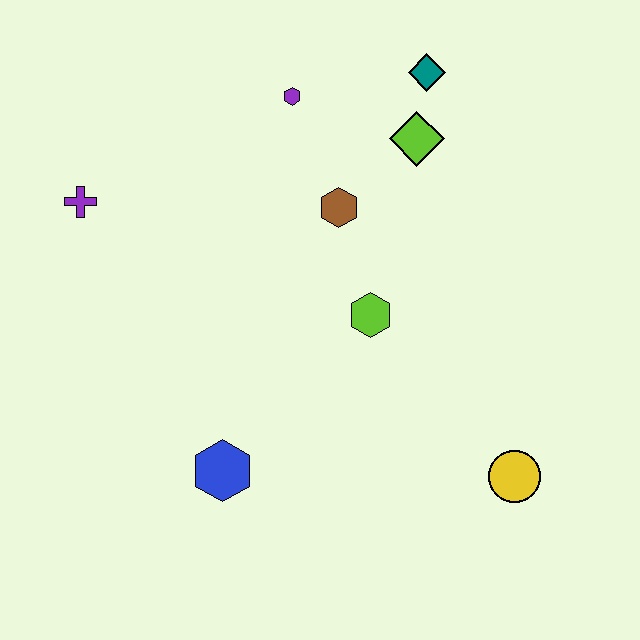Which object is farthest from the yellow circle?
The purple cross is farthest from the yellow circle.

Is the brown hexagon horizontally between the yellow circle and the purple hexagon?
Yes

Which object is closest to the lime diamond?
The teal diamond is closest to the lime diamond.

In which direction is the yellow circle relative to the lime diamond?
The yellow circle is below the lime diamond.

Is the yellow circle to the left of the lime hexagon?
No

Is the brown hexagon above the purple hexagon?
No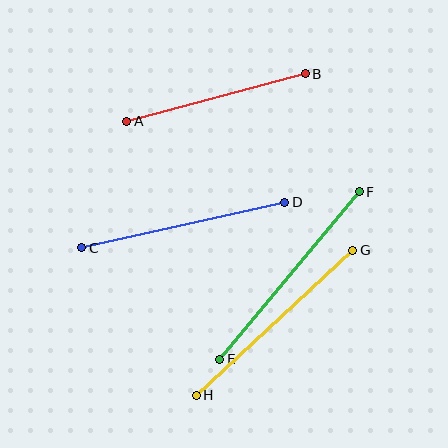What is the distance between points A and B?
The distance is approximately 185 pixels.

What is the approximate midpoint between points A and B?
The midpoint is at approximately (216, 98) pixels.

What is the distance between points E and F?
The distance is approximately 218 pixels.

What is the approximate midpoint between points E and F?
The midpoint is at approximately (290, 275) pixels.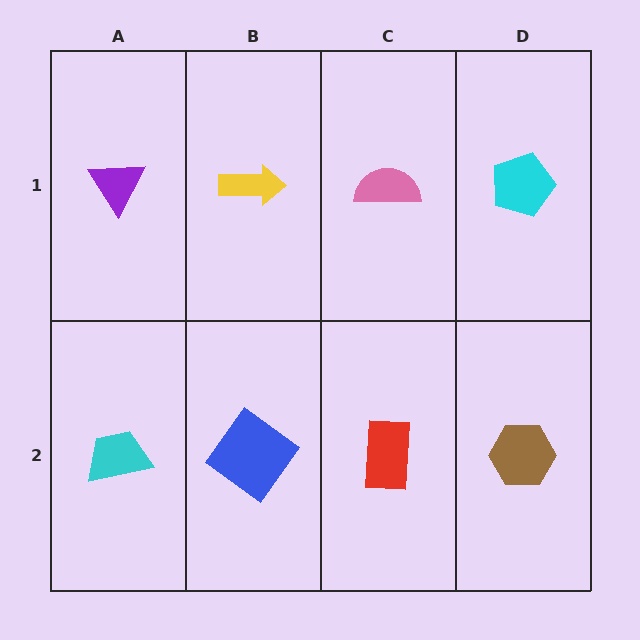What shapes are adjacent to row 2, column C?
A pink semicircle (row 1, column C), a blue diamond (row 2, column B), a brown hexagon (row 2, column D).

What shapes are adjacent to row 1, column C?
A red rectangle (row 2, column C), a yellow arrow (row 1, column B), a cyan pentagon (row 1, column D).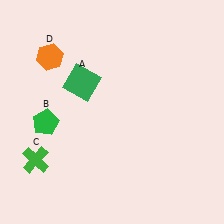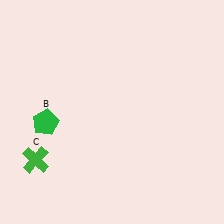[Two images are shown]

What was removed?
The green square (A), the orange hexagon (D) were removed in Image 2.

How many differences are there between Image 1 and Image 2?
There are 2 differences between the two images.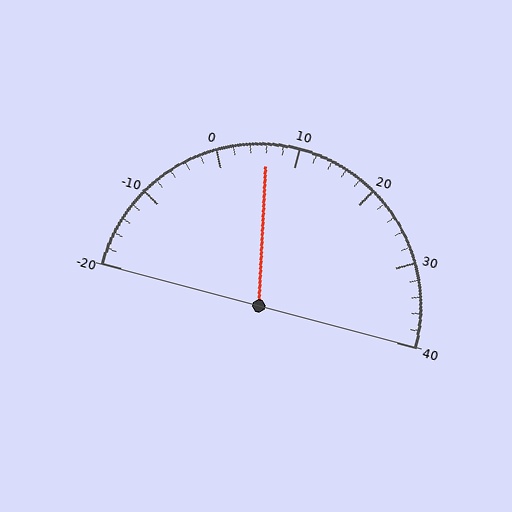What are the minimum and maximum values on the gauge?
The gauge ranges from -20 to 40.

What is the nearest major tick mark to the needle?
The nearest major tick mark is 10.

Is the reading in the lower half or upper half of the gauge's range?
The reading is in the lower half of the range (-20 to 40).